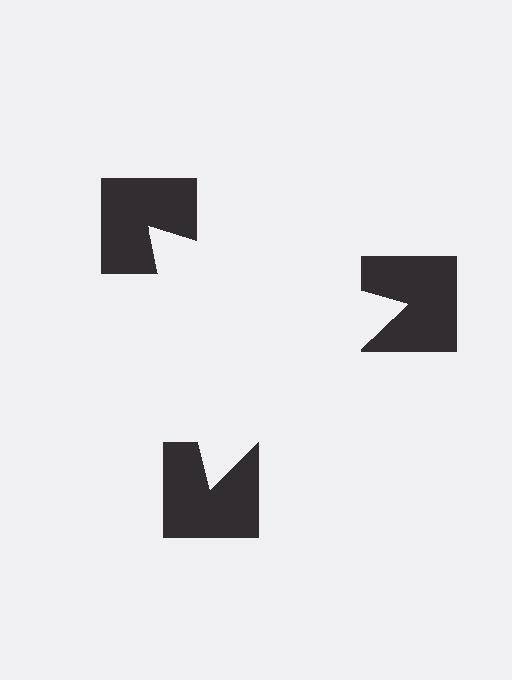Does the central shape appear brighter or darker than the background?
It typically appears slightly brighter than the background, even though no actual brightness change is drawn.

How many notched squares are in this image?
There are 3 — one at each vertex of the illusory triangle.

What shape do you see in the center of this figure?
An illusory triangle — its edges are inferred from the aligned wedge cuts in the notched squares, not physically drawn.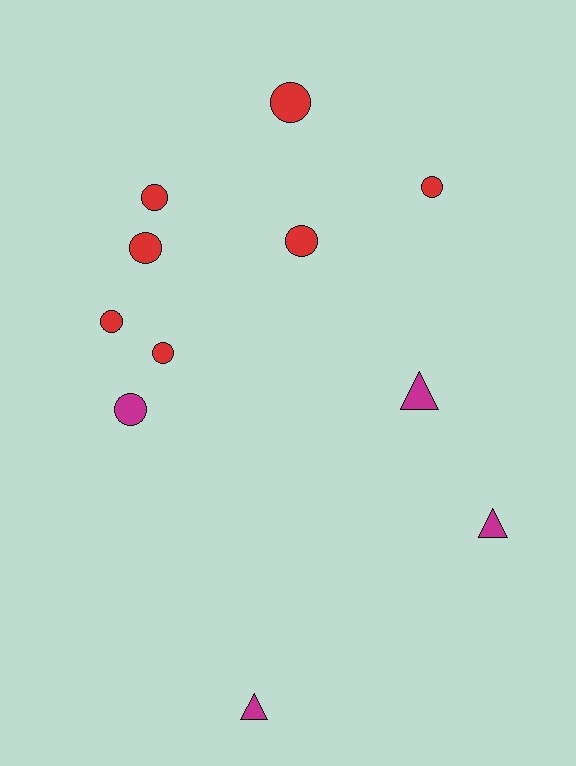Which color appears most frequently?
Red, with 7 objects.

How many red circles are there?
There are 7 red circles.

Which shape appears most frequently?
Circle, with 8 objects.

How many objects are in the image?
There are 11 objects.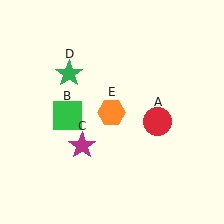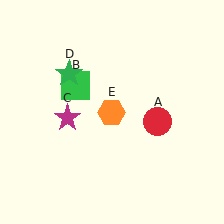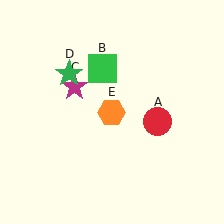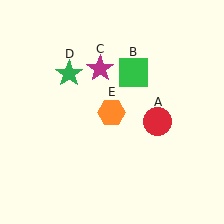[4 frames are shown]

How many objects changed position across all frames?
2 objects changed position: green square (object B), magenta star (object C).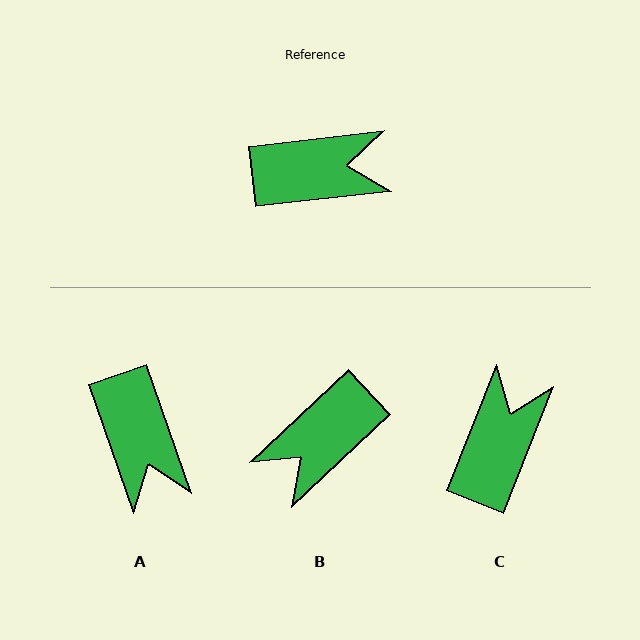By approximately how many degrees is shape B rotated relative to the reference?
Approximately 144 degrees clockwise.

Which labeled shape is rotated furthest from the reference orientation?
B, about 144 degrees away.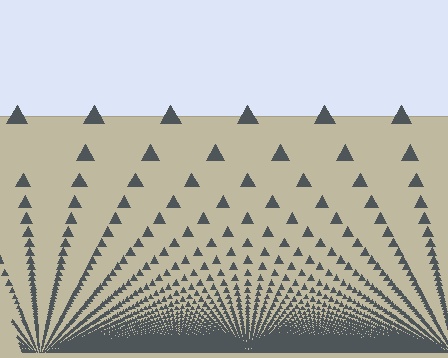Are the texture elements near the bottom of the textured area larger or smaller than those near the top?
Smaller. The gradient is inverted — elements near the bottom are smaller and denser.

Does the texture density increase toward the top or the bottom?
Density increases toward the bottom.